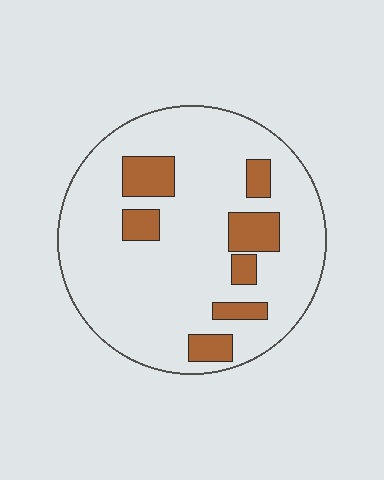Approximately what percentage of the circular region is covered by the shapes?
Approximately 15%.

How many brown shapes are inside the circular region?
7.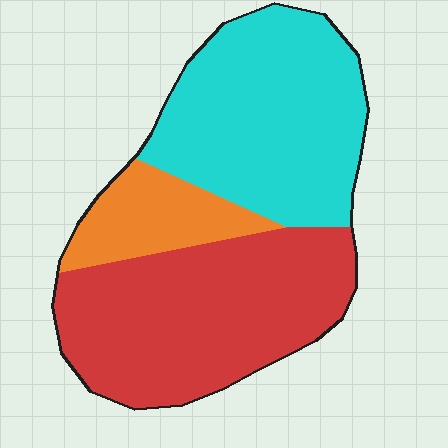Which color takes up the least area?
Orange, at roughly 15%.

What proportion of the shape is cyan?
Cyan covers 41% of the shape.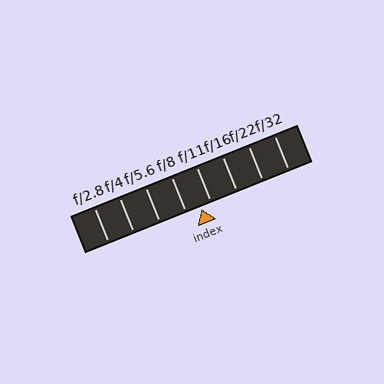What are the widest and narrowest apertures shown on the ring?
The widest aperture shown is f/2.8 and the narrowest is f/32.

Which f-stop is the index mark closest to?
The index mark is closest to f/11.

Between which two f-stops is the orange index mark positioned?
The index mark is between f/8 and f/11.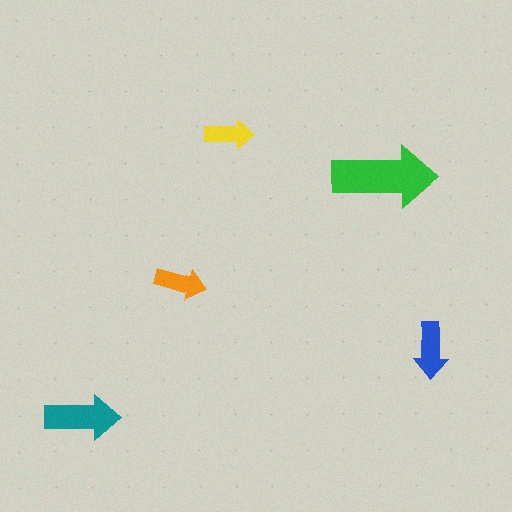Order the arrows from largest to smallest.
the green one, the teal one, the blue one, the orange one, the yellow one.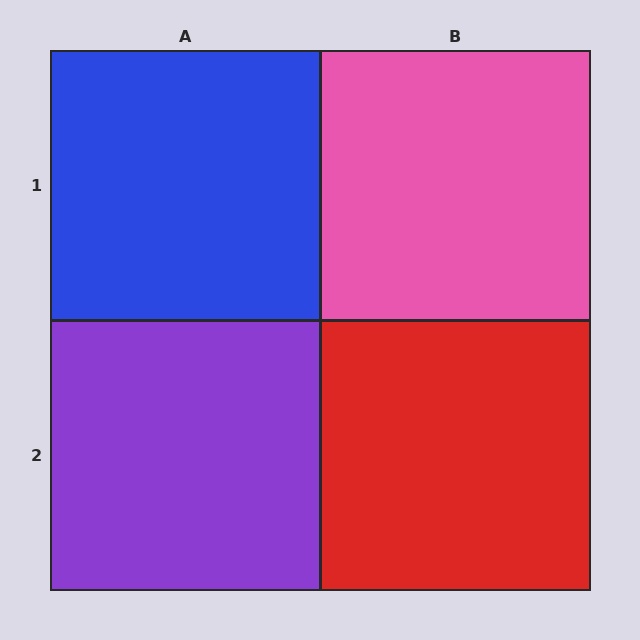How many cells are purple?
1 cell is purple.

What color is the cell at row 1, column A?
Blue.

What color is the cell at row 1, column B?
Pink.